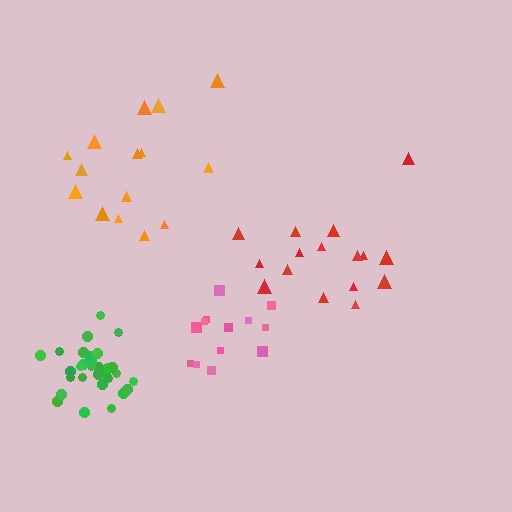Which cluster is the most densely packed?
Green.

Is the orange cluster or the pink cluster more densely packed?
Pink.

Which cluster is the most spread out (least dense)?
Orange.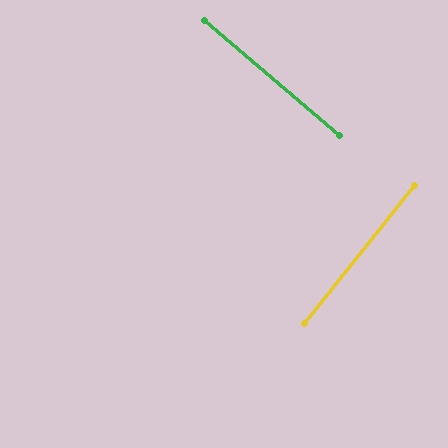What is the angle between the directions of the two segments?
Approximately 88 degrees.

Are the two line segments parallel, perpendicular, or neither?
Perpendicular — they meet at approximately 88°.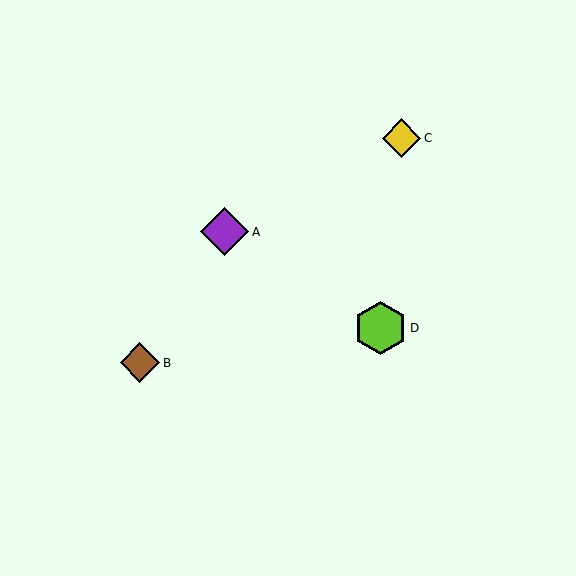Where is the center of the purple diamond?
The center of the purple diamond is at (224, 232).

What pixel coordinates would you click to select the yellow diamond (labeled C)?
Click at (401, 138) to select the yellow diamond C.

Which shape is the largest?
The lime hexagon (labeled D) is the largest.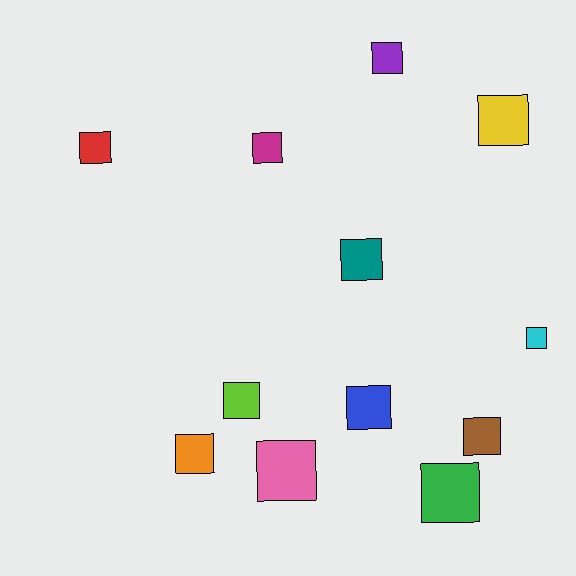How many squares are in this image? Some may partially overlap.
There are 12 squares.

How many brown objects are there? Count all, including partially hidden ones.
There is 1 brown object.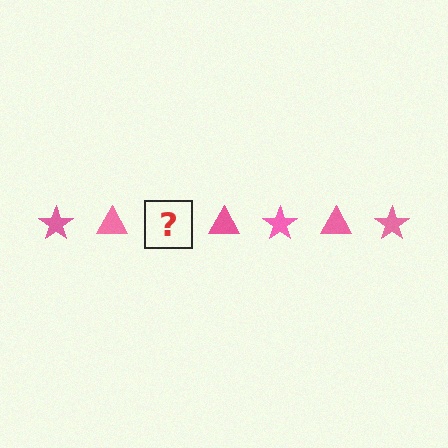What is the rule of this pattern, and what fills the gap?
The rule is that the pattern cycles through star, triangle shapes in pink. The gap should be filled with a pink star.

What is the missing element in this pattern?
The missing element is a pink star.